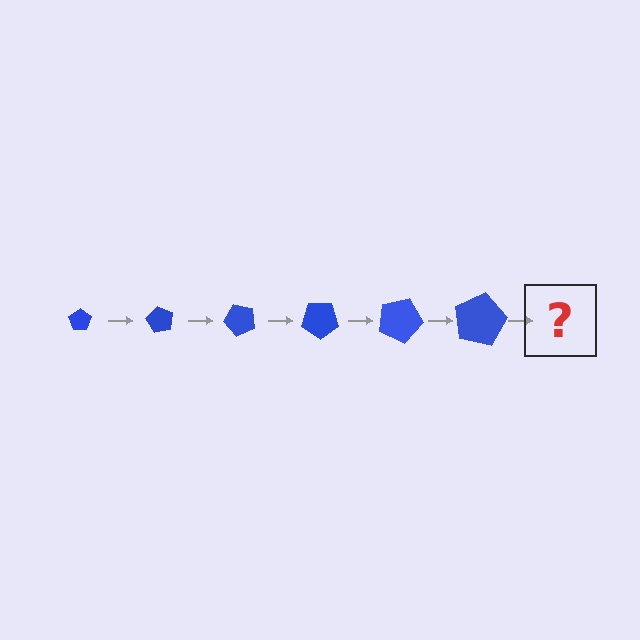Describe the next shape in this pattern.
It should be a pentagon, larger than the previous one and rotated 360 degrees from the start.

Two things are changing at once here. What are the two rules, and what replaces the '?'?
The two rules are that the pentagon grows larger each step and it rotates 60 degrees each step. The '?' should be a pentagon, larger than the previous one and rotated 360 degrees from the start.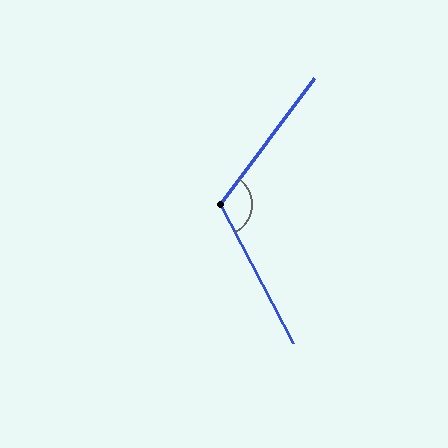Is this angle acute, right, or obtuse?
It is obtuse.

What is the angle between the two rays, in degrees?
Approximately 116 degrees.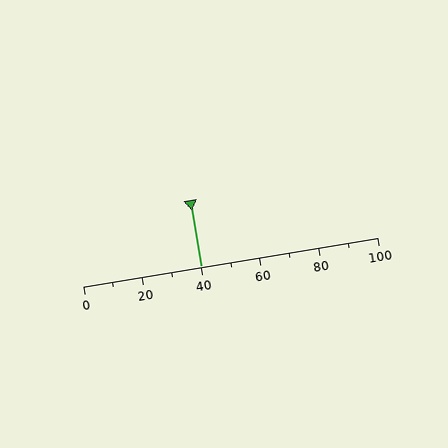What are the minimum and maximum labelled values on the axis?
The axis runs from 0 to 100.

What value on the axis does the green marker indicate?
The marker indicates approximately 40.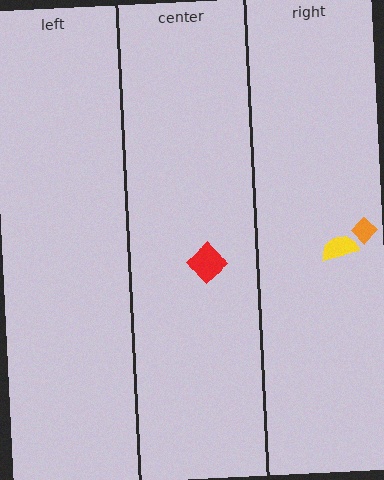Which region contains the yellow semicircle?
The right region.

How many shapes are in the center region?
1.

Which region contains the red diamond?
The center region.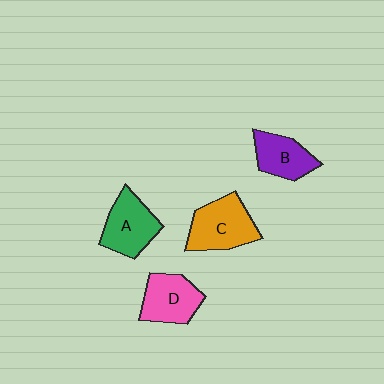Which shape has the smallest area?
Shape B (purple).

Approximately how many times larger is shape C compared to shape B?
Approximately 1.4 times.